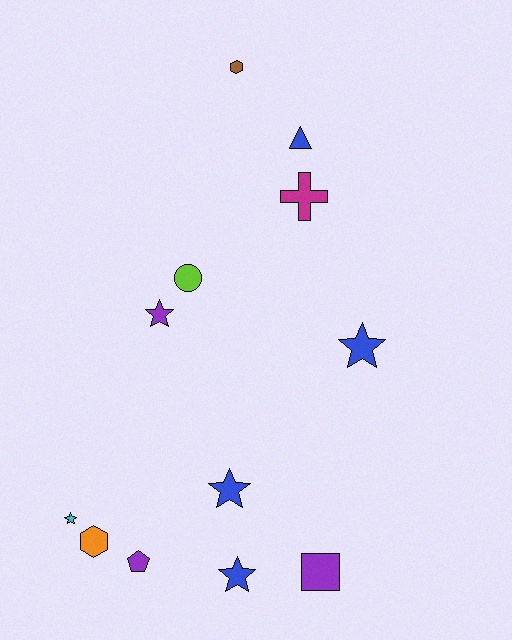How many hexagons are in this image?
There are 2 hexagons.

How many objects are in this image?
There are 12 objects.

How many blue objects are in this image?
There are 4 blue objects.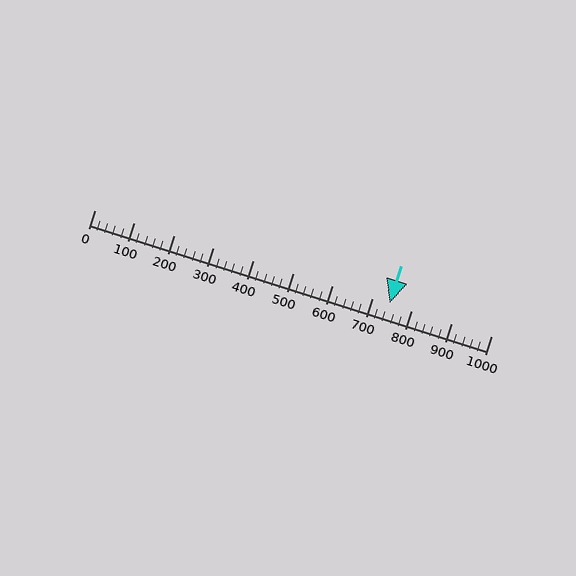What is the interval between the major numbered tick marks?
The major tick marks are spaced 100 units apart.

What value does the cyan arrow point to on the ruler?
The cyan arrow points to approximately 743.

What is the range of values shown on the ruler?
The ruler shows values from 0 to 1000.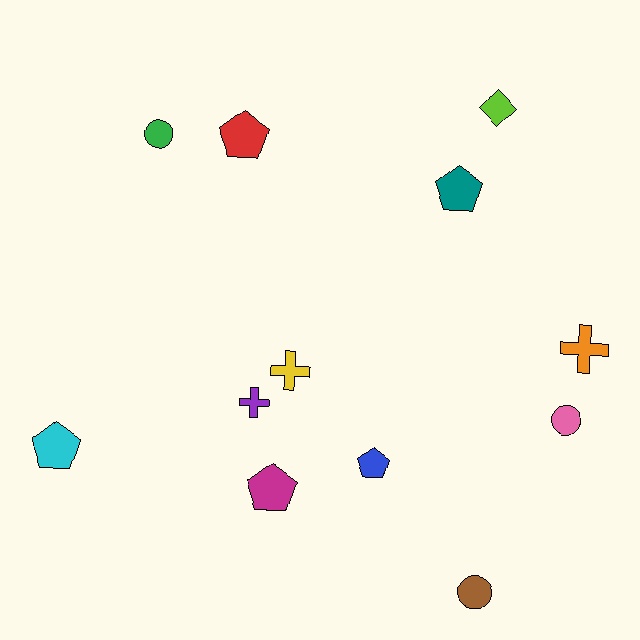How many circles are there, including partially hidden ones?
There are 3 circles.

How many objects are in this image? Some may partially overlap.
There are 12 objects.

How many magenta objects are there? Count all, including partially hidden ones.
There is 1 magenta object.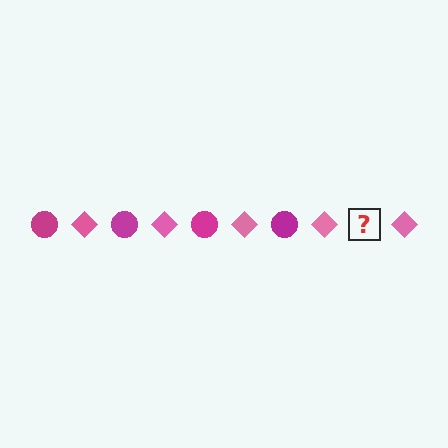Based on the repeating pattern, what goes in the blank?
The blank should be a magenta circle.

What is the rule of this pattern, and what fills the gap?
The rule is that the pattern alternates between magenta circle and pink diamond. The gap should be filled with a magenta circle.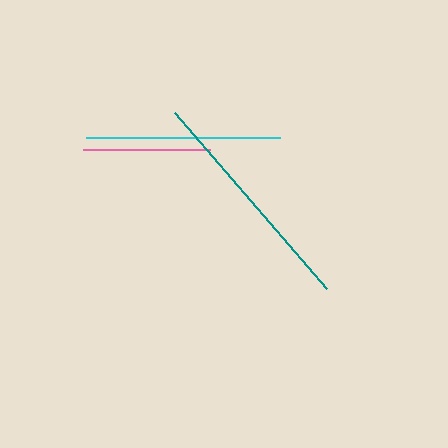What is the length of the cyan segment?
The cyan segment is approximately 194 pixels long.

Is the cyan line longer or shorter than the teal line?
The teal line is longer than the cyan line.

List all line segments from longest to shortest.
From longest to shortest: teal, cyan, pink.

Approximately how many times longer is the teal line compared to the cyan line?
The teal line is approximately 1.2 times the length of the cyan line.